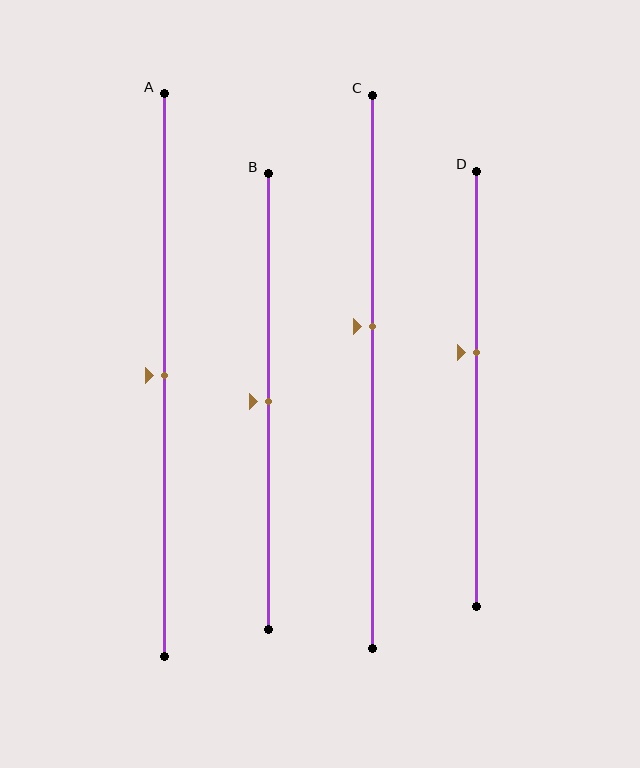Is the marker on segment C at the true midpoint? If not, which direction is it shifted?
No, the marker on segment C is shifted upward by about 8% of the segment length.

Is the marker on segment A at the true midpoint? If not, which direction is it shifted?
Yes, the marker on segment A is at the true midpoint.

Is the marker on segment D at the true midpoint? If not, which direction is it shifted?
No, the marker on segment D is shifted upward by about 8% of the segment length.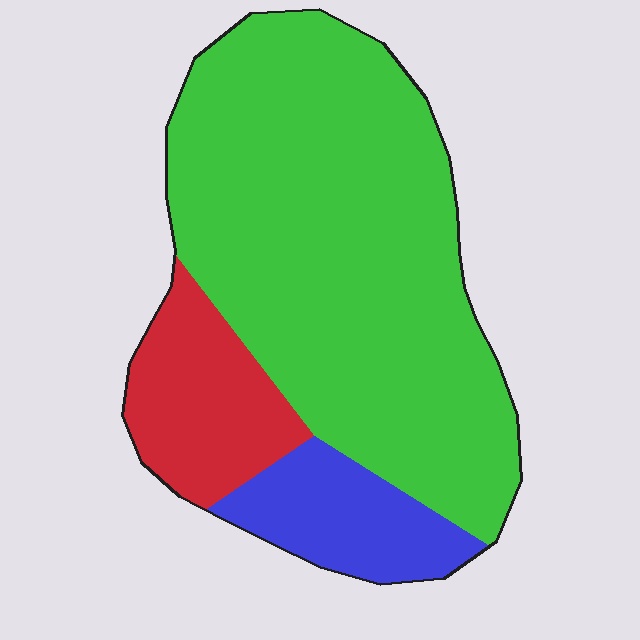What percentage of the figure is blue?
Blue takes up about one eighth (1/8) of the figure.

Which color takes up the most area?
Green, at roughly 70%.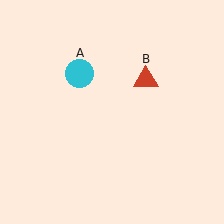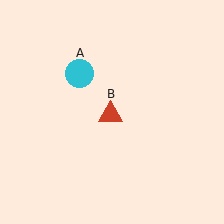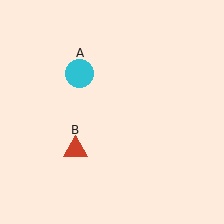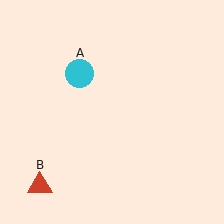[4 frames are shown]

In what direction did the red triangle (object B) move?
The red triangle (object B) moved down and to the left.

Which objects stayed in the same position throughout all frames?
Cyan circle (object A) remained stationary.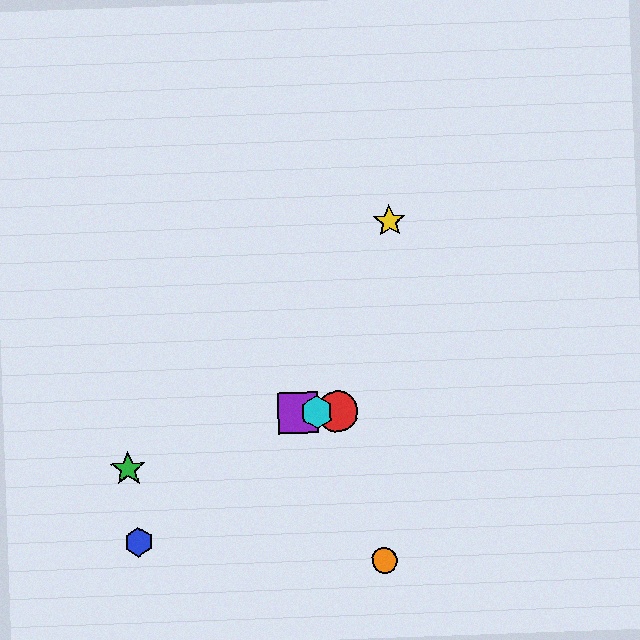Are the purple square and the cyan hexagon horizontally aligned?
Yes, both are at y≈413.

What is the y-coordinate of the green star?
The green star is at y≈469.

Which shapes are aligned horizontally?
The red circle, the purple square, the cyan hexagon are aligned horizontally.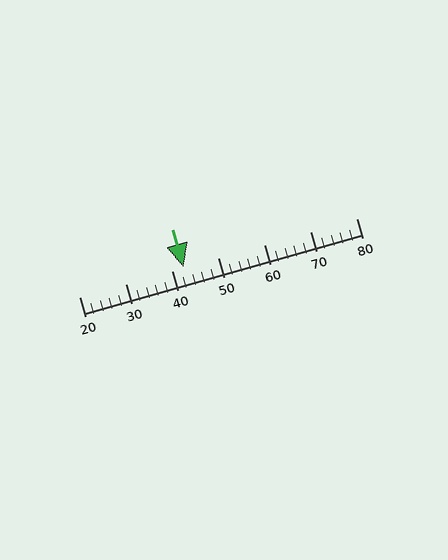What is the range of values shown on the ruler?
The ruler shows values from 20 to 80.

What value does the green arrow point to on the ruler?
The green arrow points to approximately 42.